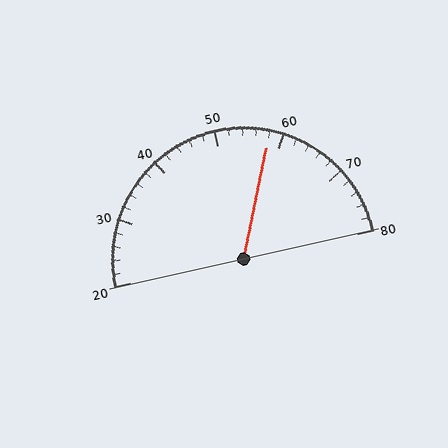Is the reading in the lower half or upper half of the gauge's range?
The reading is in the upper half of the range (20 to 80).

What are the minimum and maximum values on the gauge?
The gauge ranges from 20 to 80.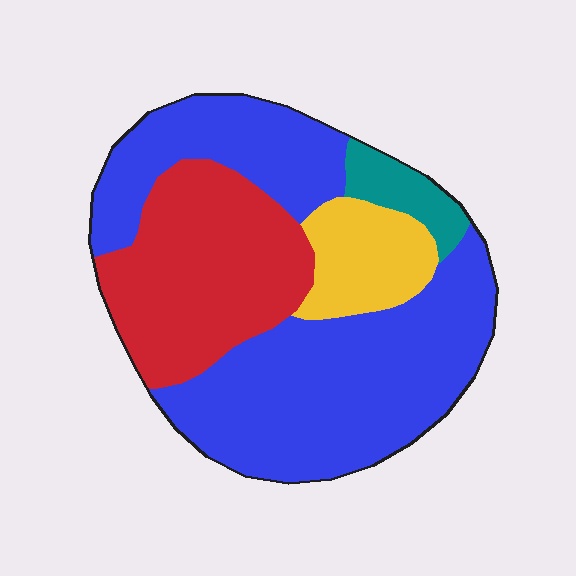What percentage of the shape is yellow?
Yellow takes up about one tenth (1/10) of the shape.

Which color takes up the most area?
Blue, at roughly 55%.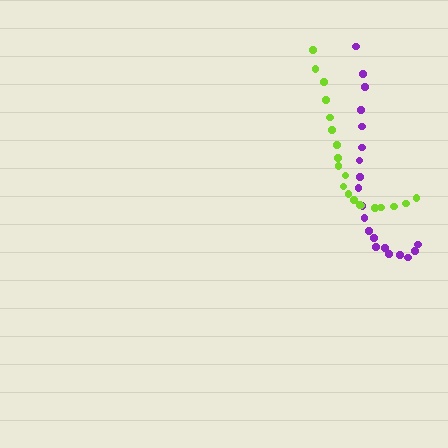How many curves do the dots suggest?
There are 2 distinct paths.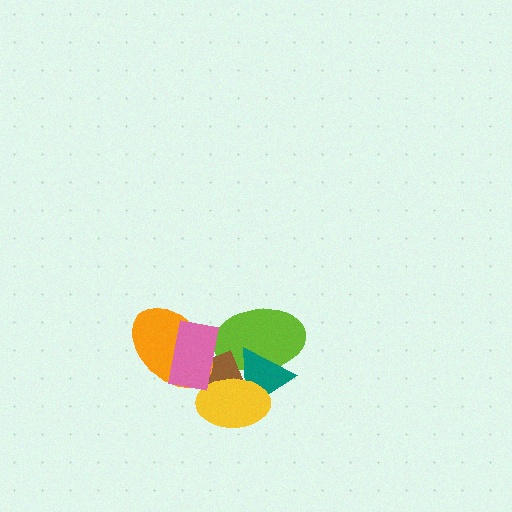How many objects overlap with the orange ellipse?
2 objects overlap with the orange ellipse.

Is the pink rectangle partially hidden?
No, no other shape covers it.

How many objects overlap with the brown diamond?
5 objects overlap with the brown diamond.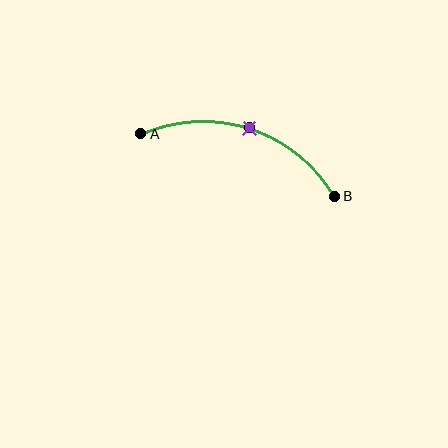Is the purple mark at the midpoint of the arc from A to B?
Yes. The purple mark lies on the arc at equal arc-length from both A and B — it is the arc midpoint.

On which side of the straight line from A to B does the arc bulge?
The arc bulges above the straight line connecting A and B.